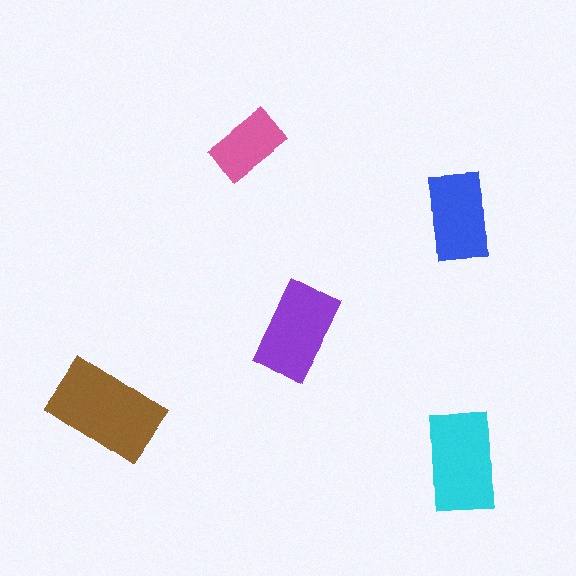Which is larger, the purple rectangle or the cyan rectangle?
The cyan one.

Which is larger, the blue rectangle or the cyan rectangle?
The cyan one.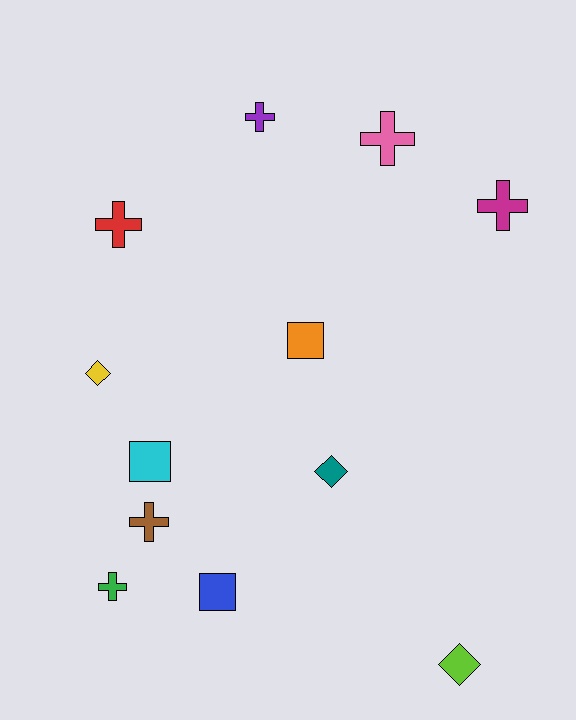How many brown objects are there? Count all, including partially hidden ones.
There is 1 brown object.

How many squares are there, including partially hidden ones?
There are 3 squares.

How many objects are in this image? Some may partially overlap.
There are 12 objects.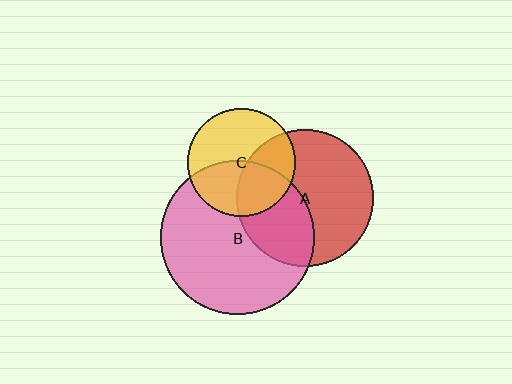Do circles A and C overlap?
Yes.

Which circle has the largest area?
Circle B (pink).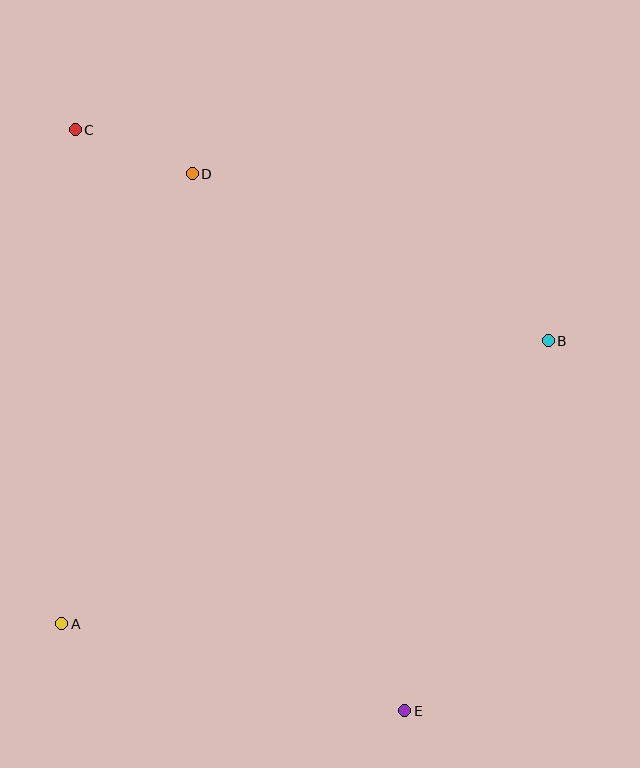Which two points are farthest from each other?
Points C and E are farthest from each other.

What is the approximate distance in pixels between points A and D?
The distance between A and D is approximately 469 pixels.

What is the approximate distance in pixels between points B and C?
The distance between B and C is approximately 518 pixels.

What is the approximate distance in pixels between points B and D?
The distance between B and D is approximately 393 pixels.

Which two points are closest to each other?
Points C and D are closest to each other.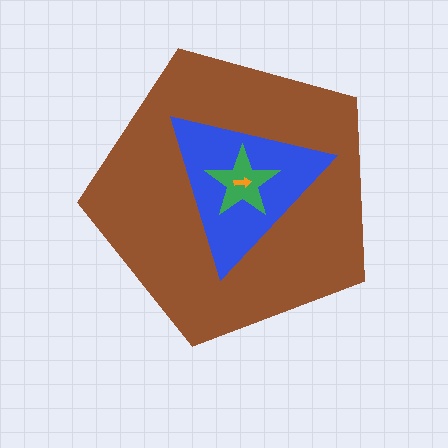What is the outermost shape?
The brown pentagon.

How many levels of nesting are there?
4.